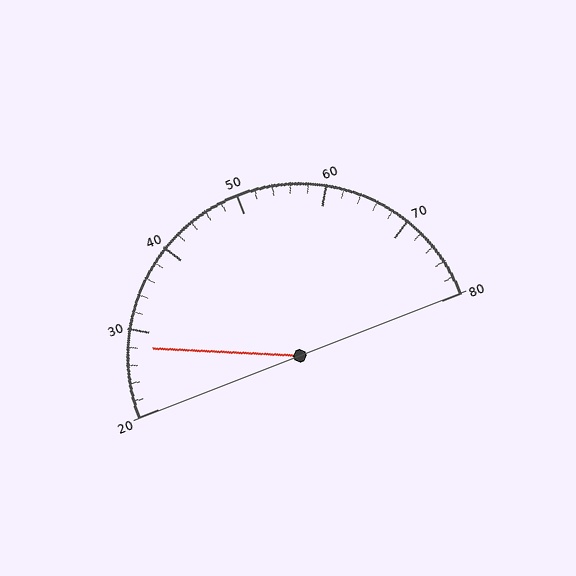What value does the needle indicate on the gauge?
The needle indicates approximately 28.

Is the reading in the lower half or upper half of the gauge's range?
The reading is in the lower half of the range (20 to 80).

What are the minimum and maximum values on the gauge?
The gauge ranges from 20 to 80.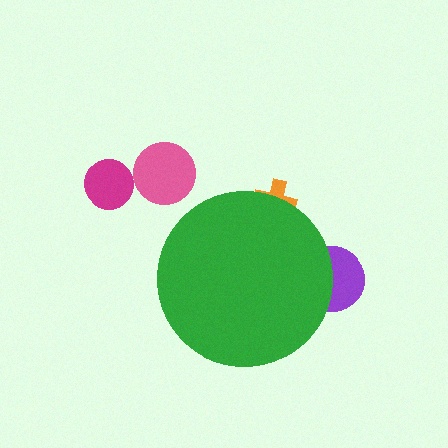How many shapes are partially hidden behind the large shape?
2 shapes are partially hidden.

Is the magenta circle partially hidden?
No, the magenta circle is fully visible.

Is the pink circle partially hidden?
No, the pink circle is fully visible.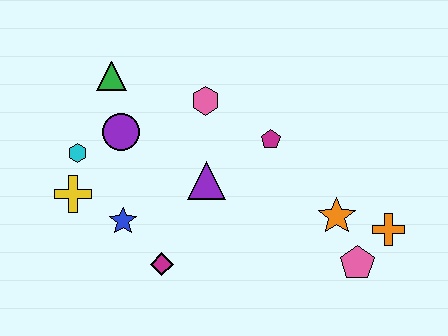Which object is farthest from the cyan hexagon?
The orange cross is farthest from the cyan hexagon.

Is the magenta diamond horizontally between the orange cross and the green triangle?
Yes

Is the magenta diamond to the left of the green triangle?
No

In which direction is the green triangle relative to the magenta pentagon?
The green triangle is to the left of the magenta pentagon.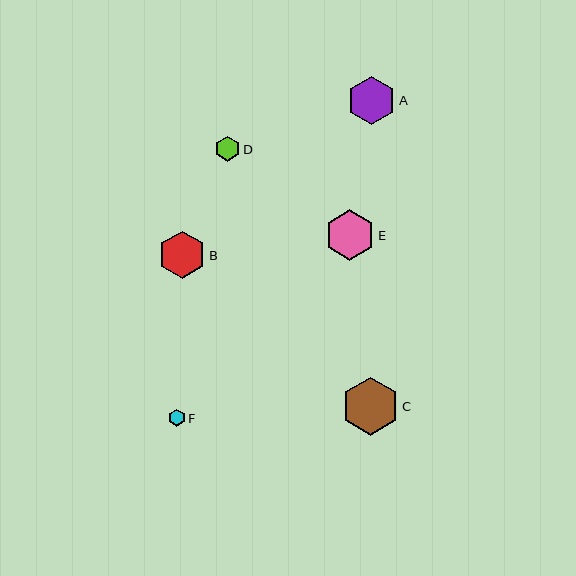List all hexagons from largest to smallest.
From largest to smallest: C, E, A, B, D, F.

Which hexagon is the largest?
Hexagon C is the largest with a size of approximately 58 pixels.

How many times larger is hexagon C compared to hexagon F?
Hexagon C is approximately 3.4 times the size of hexagon F.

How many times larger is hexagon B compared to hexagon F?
Hexagon B is approximately 2.8 times the size of hexagon F.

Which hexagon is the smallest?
Hexagon F is the smallest with a size of approximately 17 pixels.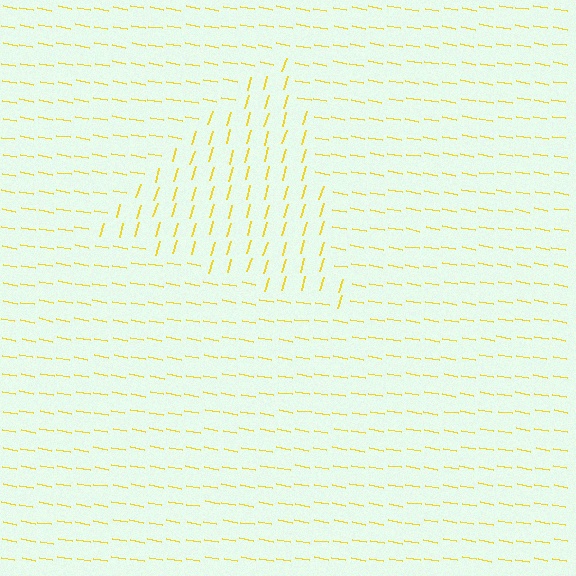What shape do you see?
I see a triangle.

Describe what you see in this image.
The image is filled with small yellow line segments. A triangle region in the image has lines oriented differently from the surrounding lines, creating a visible texture boundary.